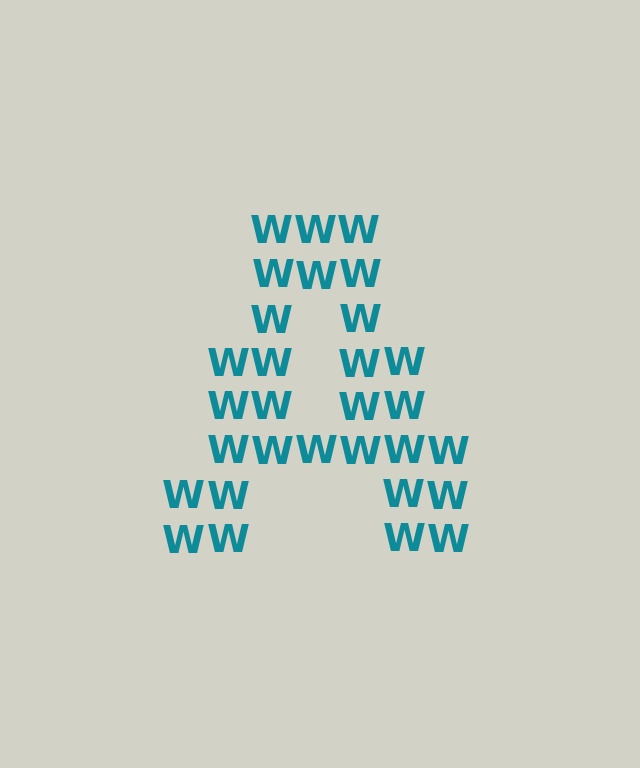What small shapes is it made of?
It is made of small letter W's.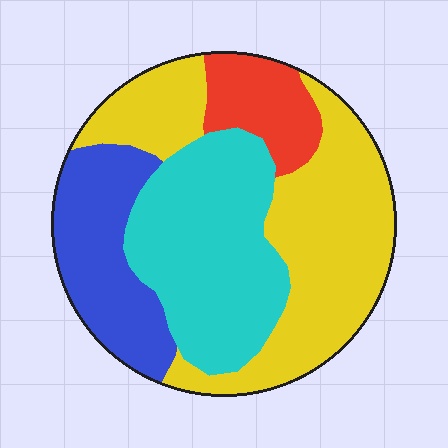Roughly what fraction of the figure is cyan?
Cyan covers around 30% of the figure.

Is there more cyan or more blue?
Cyan.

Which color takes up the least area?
Red, at roughly 10%.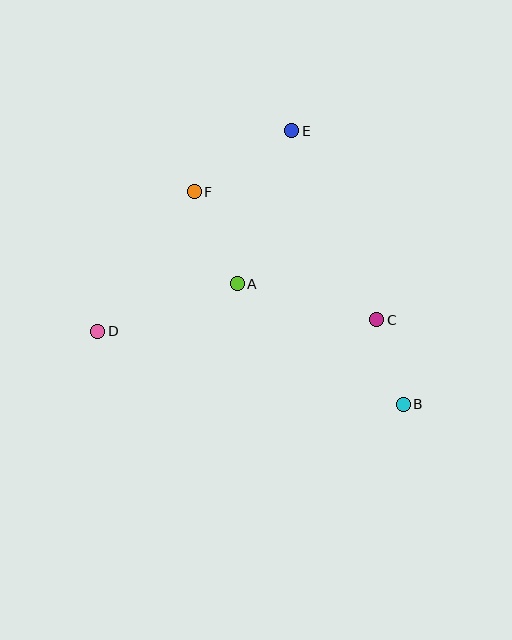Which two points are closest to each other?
Points B and C are closest to each other.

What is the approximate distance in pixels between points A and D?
The distance between A and D is approximately 147 pixels.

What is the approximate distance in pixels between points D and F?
The distance between D and F is approximately 170 pixels.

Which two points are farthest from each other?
Points B and D are farthest from each other.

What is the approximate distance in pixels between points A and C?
The distance between A and C is approximately 144 pixels.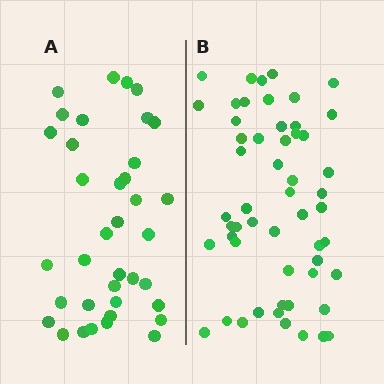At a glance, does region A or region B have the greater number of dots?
Region B (the right region) has more dots.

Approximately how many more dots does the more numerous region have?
Region B has approximately 15 more dots than region A.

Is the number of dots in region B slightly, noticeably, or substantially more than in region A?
Region B has substantially more. The ratio is roughly 1.5 to 1.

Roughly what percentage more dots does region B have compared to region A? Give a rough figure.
About 45% more.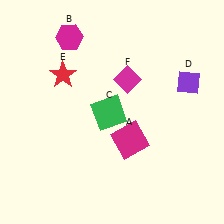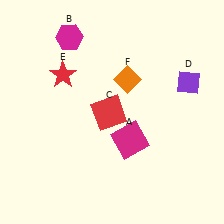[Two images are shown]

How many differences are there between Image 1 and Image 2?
There are 2 differences between the two images.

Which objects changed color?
C changed from green to red. F changed from magenta to orange.